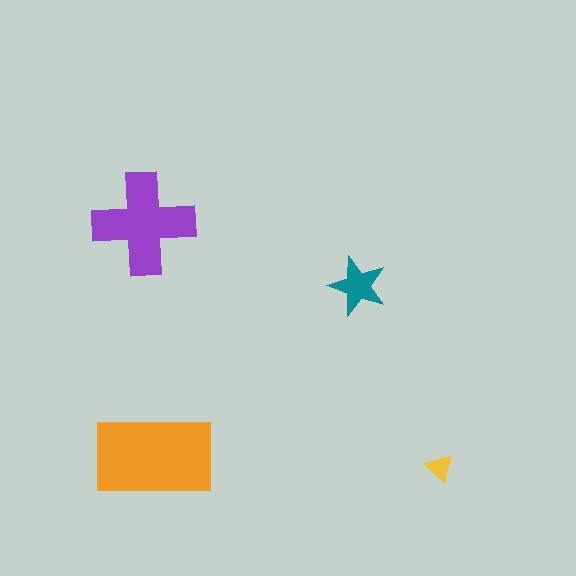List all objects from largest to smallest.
The orange rectangle, the purple cross, the teal star, the yellow triangle.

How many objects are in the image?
There are 4 objects in the image.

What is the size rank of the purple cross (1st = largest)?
2nd.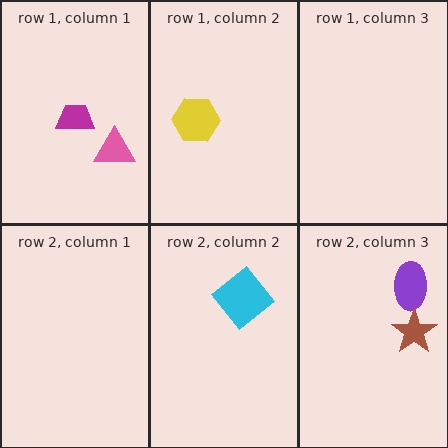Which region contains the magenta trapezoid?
The row 1, column 1 region.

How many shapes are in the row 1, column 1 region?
2.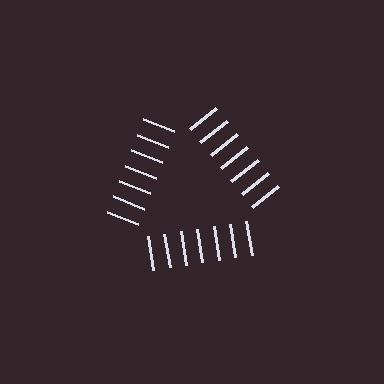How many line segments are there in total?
21 — 7 along each of the 3 edges.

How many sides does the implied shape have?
3 sides — the line-ends trace a triangle.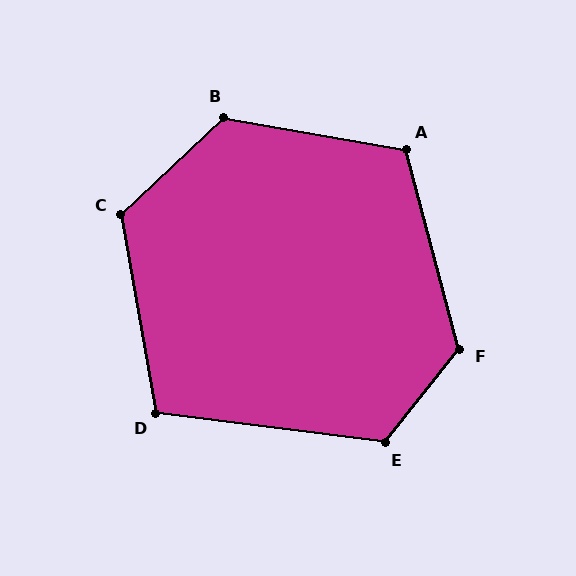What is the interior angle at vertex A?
Approximately 115 degrees (obtuse).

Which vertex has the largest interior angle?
B, at approximately 127 degrees.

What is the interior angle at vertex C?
Approximately 124 degrees (obtuse).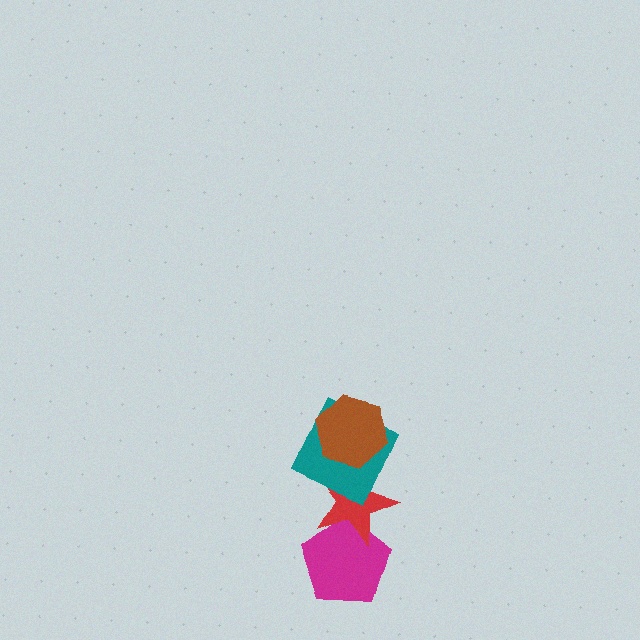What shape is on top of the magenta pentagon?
The red star is on top of the magenta pentagon.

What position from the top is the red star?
The red star is 3rd from the top.